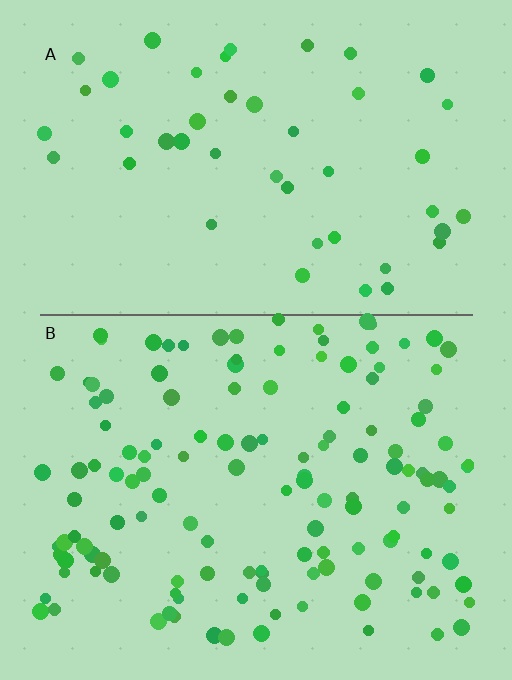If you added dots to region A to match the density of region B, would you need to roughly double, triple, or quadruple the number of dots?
Approximately triple.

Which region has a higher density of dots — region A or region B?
B (the bottom).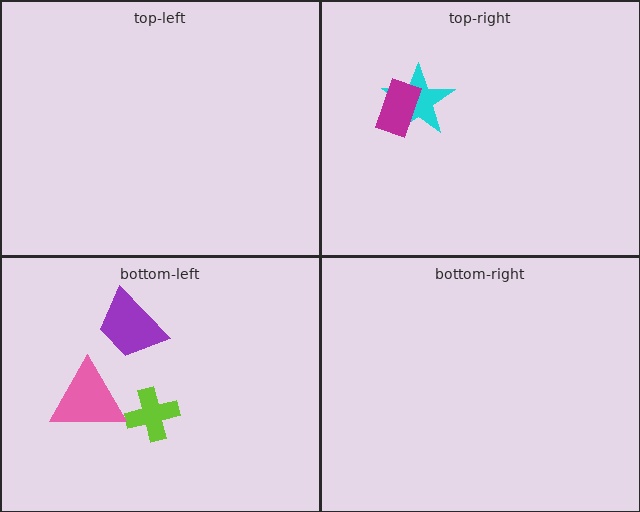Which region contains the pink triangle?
The bottom-left region.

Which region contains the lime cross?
The bottom-left region.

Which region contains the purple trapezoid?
The bottom-left region.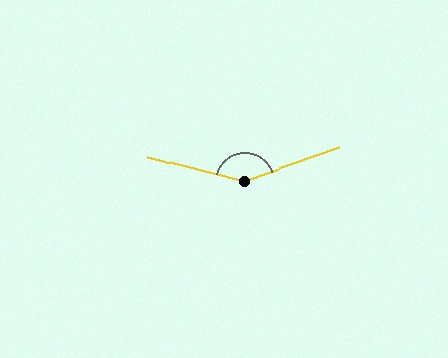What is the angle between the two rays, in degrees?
Approximately 146 degrees.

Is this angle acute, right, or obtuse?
It is obtuse.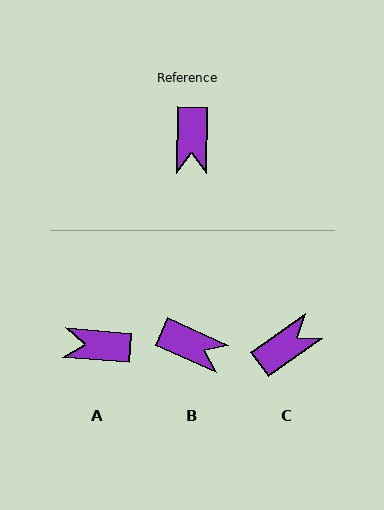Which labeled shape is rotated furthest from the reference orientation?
C, about 126 degrees away.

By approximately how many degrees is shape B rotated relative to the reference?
Approximately 67 degrees counter-clockwise.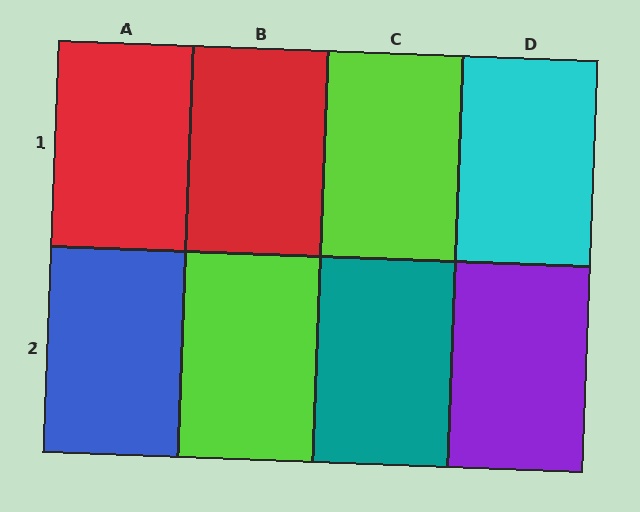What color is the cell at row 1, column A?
Red.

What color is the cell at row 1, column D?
Cyan.